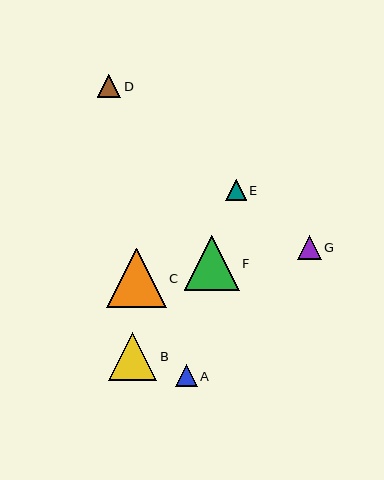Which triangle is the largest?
Triangle C is the largest with a size of approximately 59 pixels.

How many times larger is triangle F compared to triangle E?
Triangle F is approximately 2.7 times the size of triangle E.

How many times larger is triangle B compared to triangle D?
Triangle B is approximately 2.0 times the size of triangle D.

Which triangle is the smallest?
Triangle E is the smallest with a size of approximately 20 pixels.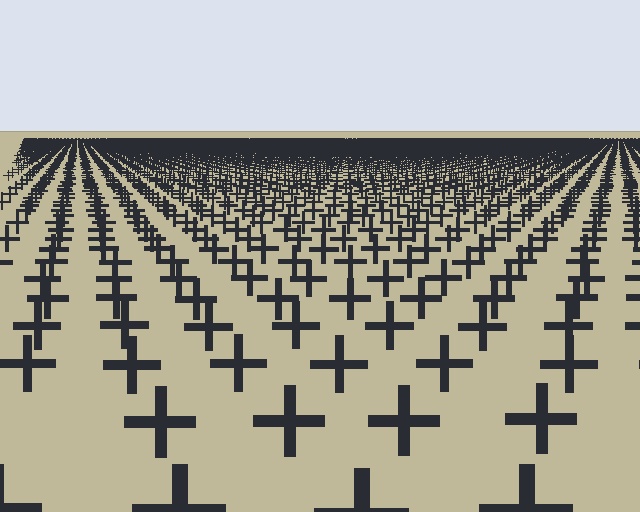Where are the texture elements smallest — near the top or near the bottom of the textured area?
Near the top.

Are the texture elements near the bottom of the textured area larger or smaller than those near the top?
Larger. Near the bottom, elements are closer to the viewer and appear at a bigger on-screen size.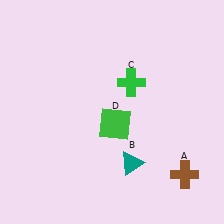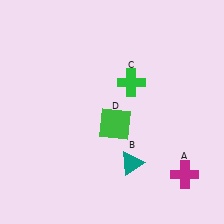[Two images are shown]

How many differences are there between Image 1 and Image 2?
There is 1 difference between the two images.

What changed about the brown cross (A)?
In Image 1, A is brown. In Image 2, it changed to magenta.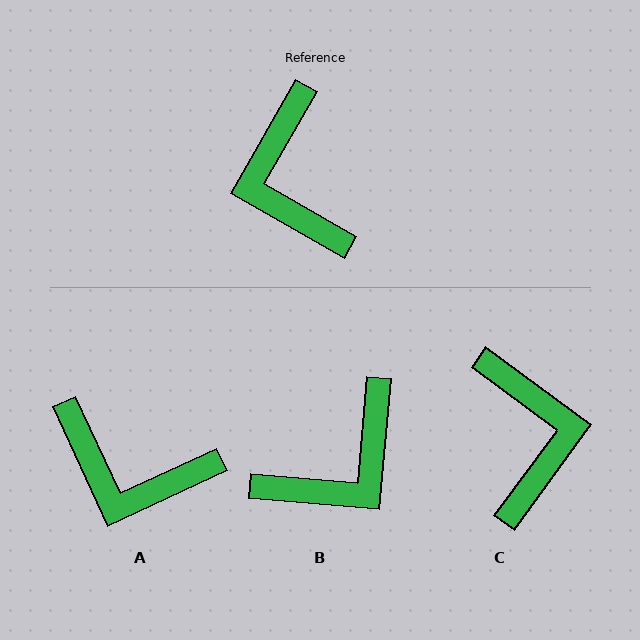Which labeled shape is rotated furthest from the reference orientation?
C, about 174 degrees away.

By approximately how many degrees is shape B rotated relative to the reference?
Approximately 115 degrees counter-clockwise.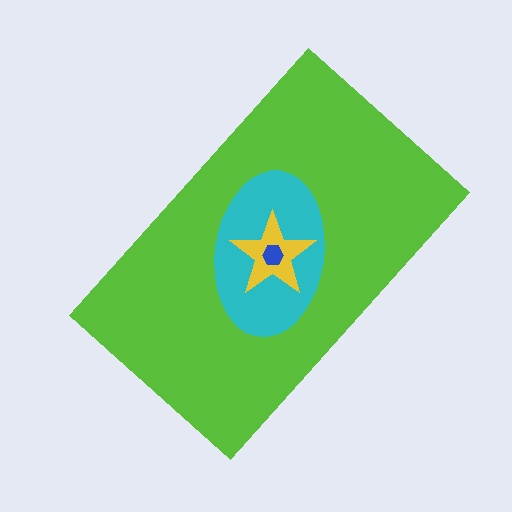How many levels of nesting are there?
4.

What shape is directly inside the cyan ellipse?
The yellow star.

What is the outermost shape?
The lime rectangle.